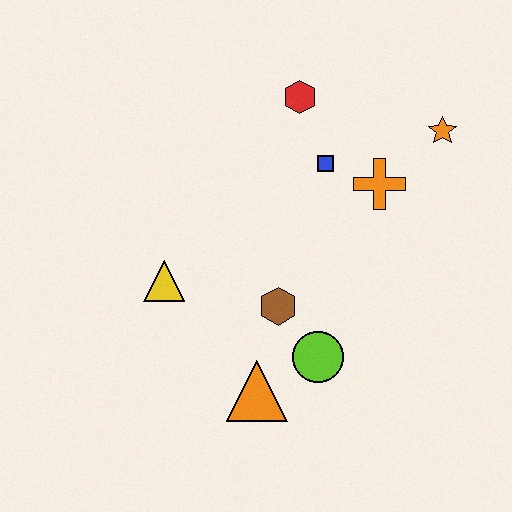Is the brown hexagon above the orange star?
No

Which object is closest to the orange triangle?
The lime circle is closest to the orange triangle.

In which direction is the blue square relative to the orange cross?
The blue square is to the left of the orange cross.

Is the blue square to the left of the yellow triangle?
No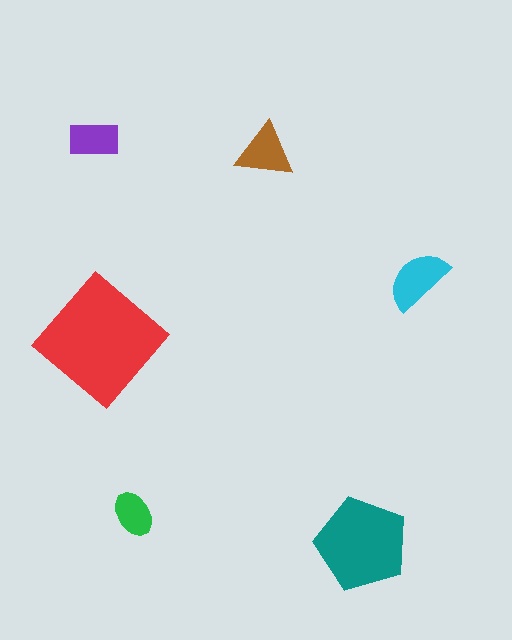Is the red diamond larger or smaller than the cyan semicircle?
Larger.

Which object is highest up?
The purple rectangle is topmost.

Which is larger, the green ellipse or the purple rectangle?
The purple rectangle.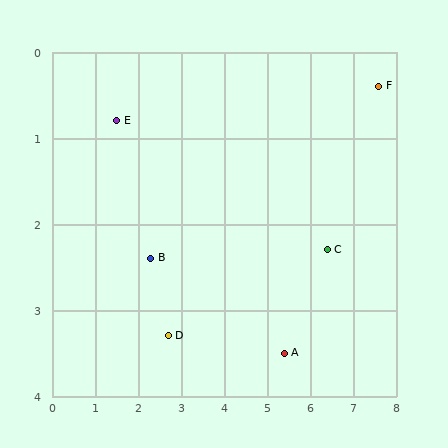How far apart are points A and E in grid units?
Points A and E are about 4.7 grid units apart.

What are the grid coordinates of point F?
Point F is at approximately (7.6, 0.4).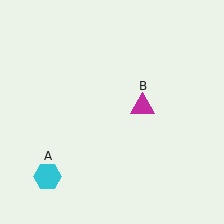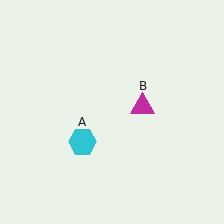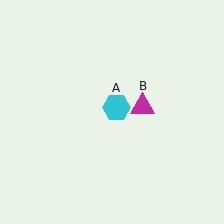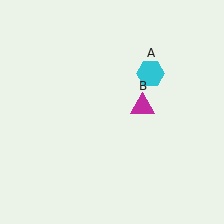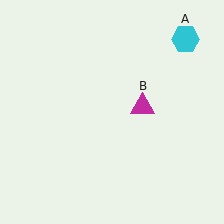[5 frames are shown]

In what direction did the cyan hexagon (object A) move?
The cyan hexagon (object A) moved up and to the right.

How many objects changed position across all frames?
1 object changed position: cyan hexagon (object A).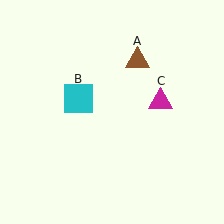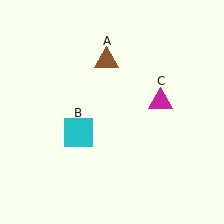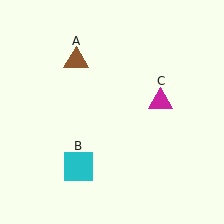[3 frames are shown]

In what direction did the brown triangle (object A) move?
The brown triangle (object A) moved left.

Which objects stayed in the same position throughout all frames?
Magenta triangle (object C) remained stationary.